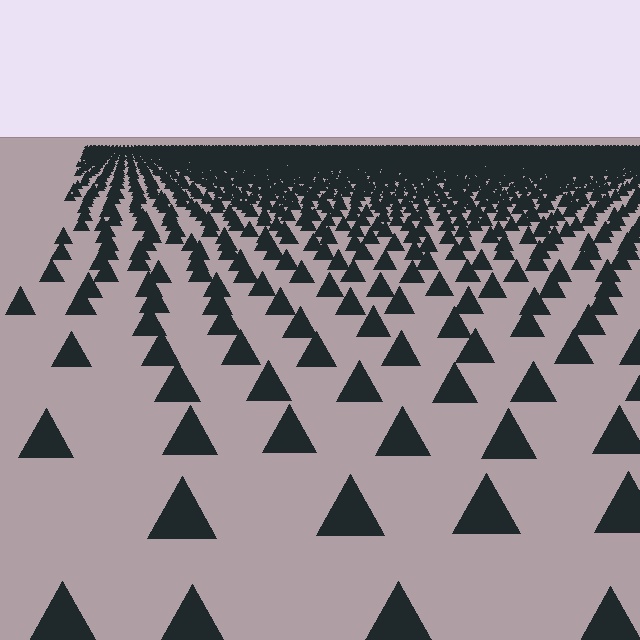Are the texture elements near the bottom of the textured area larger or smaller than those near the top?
Larger. Near the bottom, elements are closer to the viewer and appear at a bigger on-screen size.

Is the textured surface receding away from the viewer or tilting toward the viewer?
The surface is receding away from the viewer. Texture elements get smaller and denser toward the top.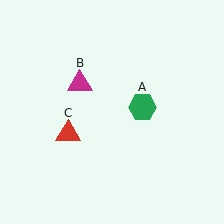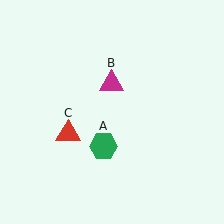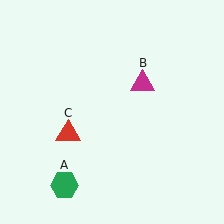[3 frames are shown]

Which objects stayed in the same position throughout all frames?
Red triangle (object C) remained stationary.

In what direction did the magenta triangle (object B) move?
The magenta triangle (object B) moved right.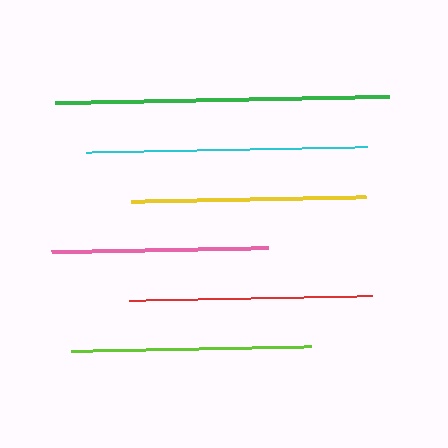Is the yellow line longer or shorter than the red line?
The red line is longer than the yellow line.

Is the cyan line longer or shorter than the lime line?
The cyan line is longer than the lime line.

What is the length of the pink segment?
The pink segment is approximately 216 pixels long.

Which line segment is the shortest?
The pink line is the shortest at approximately 216 pixels.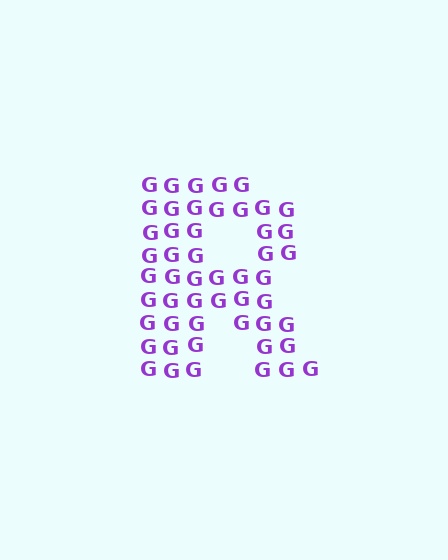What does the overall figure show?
The overall figure shows the letter R.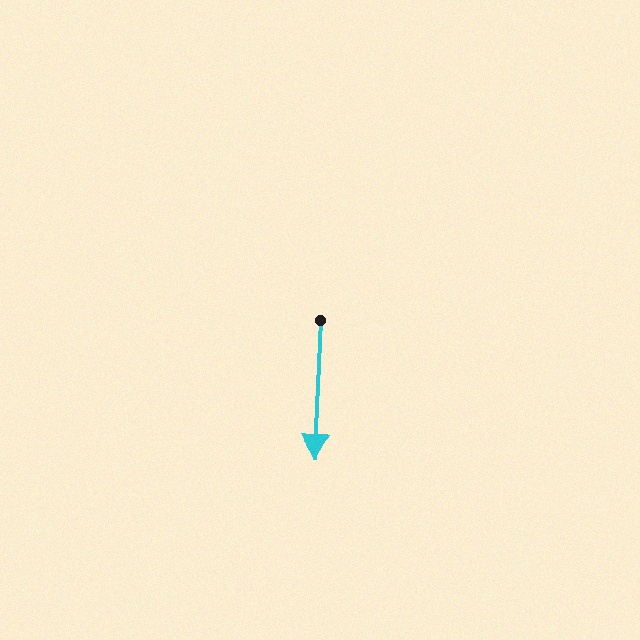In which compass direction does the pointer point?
South.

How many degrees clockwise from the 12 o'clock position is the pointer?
Approximately 180 degrees.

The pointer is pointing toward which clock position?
Roughly 6 o'clock.